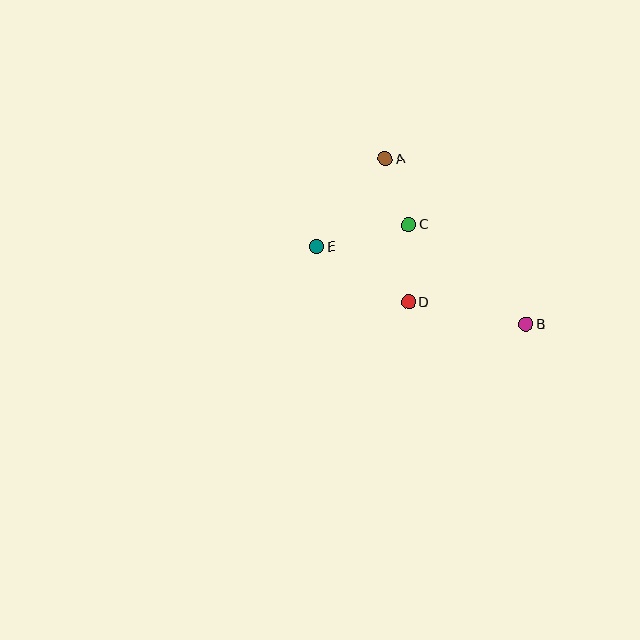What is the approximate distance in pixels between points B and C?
The distance between B and C is approximately 154 pixels.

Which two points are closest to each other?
Points A and C are closest to each other.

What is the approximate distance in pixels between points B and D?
The distance between B and D is approximately 120 pixels.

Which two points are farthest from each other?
Points B and E are farthest from each other.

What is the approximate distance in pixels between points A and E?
The distance between A and E is approximately 111 pixels.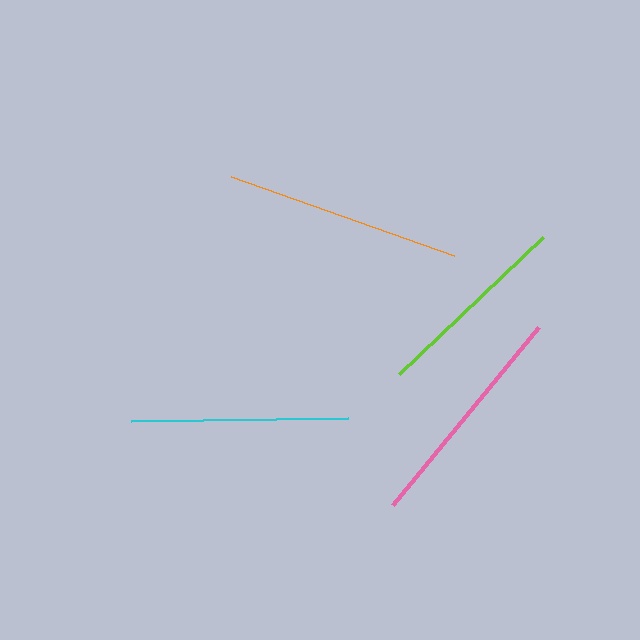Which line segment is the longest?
The orange line is the longest at approximately 237 pixels.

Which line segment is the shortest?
The lime line is the shortest at approximately 198 pixels.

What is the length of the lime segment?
The lime segment is approximately 198 pixels long.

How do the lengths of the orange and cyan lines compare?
The orange and cyan lines are approximately the same length.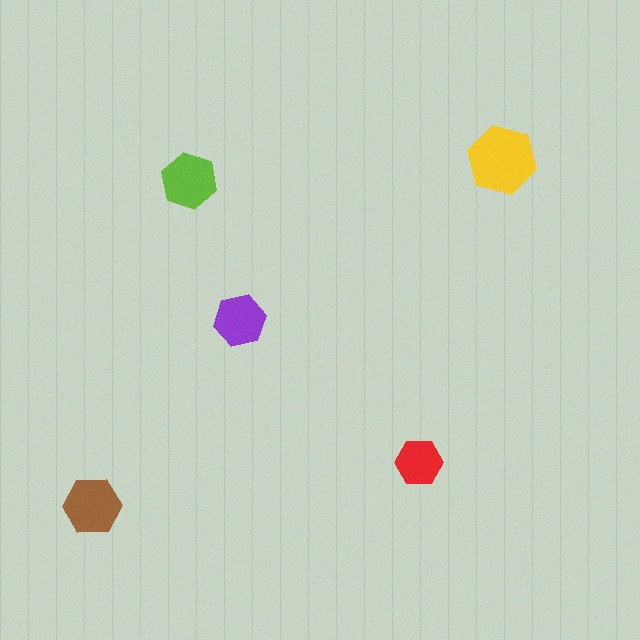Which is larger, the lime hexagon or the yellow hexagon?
The yellow one.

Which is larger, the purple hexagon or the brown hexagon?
The brown one.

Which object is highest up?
The yellow hexagon is topmost.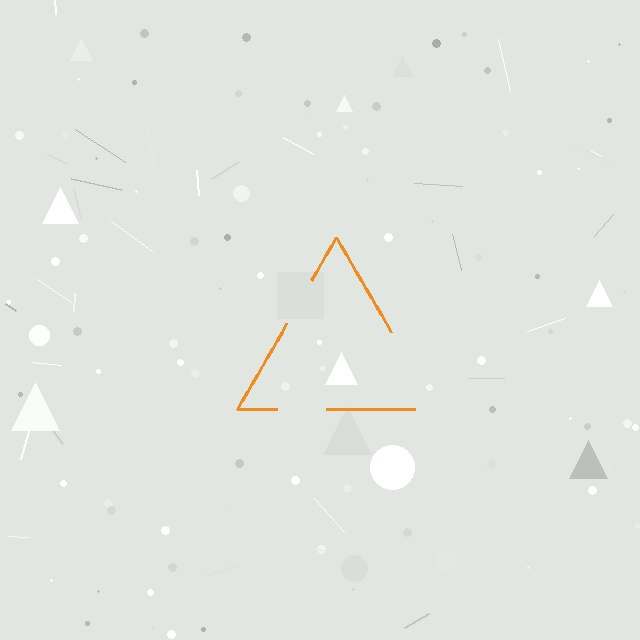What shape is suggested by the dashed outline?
The dashed outline suggests a triangle.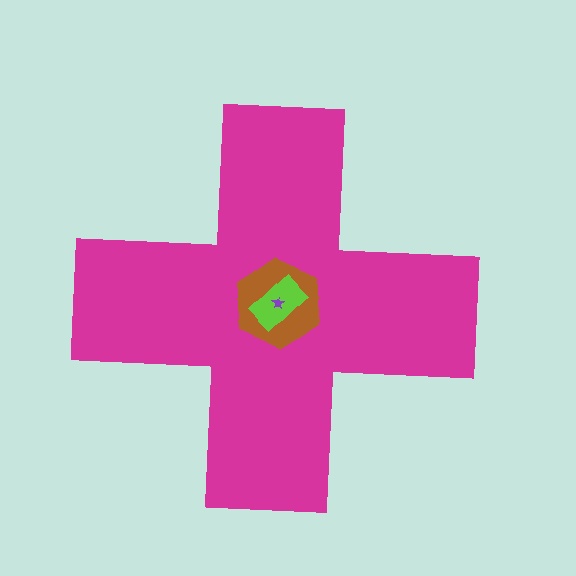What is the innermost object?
The purple star.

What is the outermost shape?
The magenta cross.